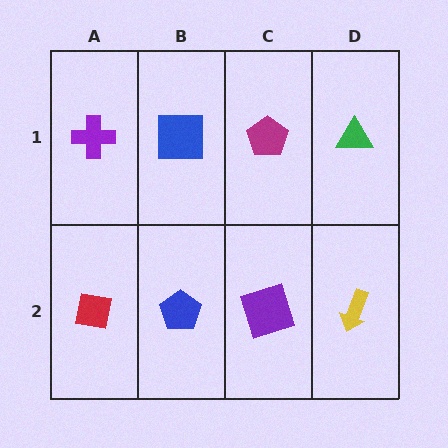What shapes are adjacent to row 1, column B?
A blue pentagon (row 2, column B), a purple cross (row 1, column A), a magenta pentagon (row 1, column C).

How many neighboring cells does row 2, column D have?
2.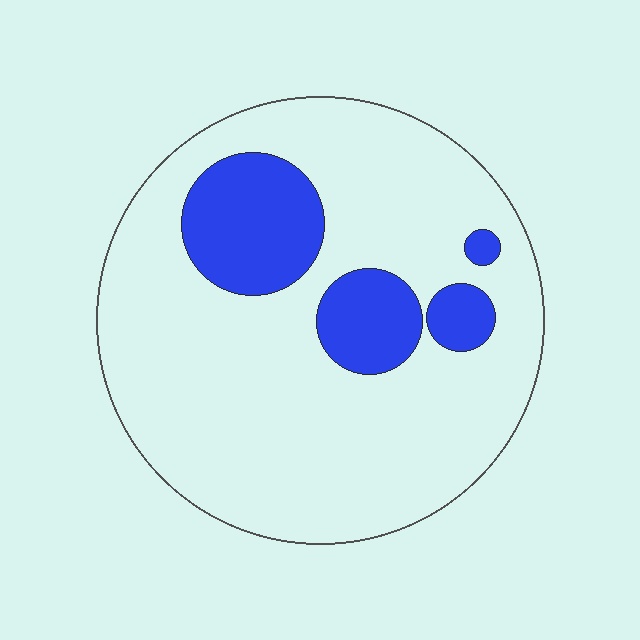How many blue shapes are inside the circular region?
4.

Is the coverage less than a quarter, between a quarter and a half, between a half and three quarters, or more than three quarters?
Less than a quarter.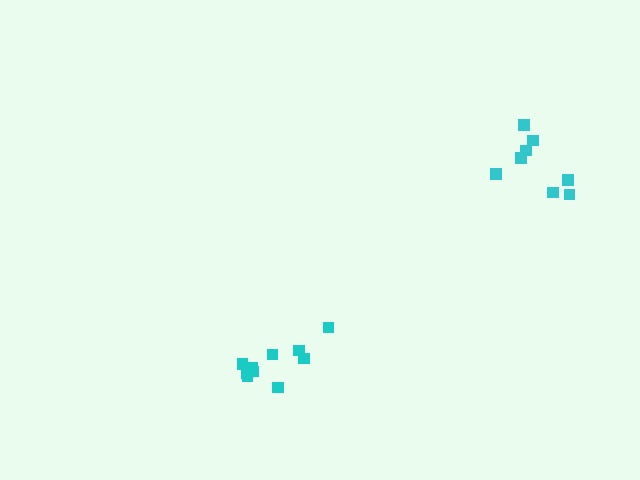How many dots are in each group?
Group 1: 10 dots, Group 2: 8 dots (18 total).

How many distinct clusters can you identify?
There are 2 distinct clusters.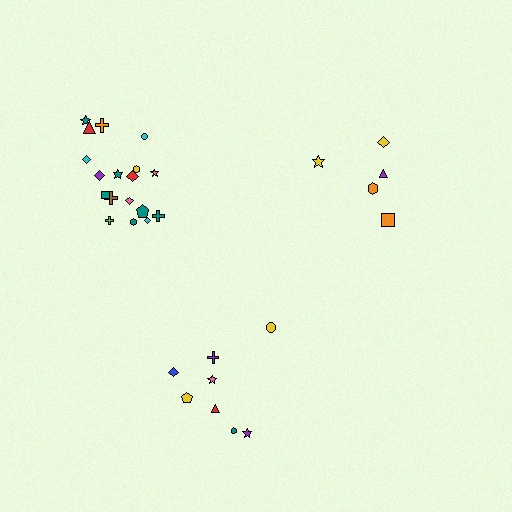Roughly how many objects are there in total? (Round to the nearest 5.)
Roughly 30 objects in total.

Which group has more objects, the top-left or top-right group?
The top-left group.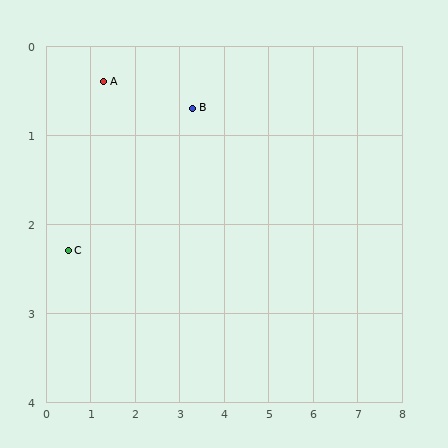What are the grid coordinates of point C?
Point C is at approximately (0.5, 2.3).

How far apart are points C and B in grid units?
Points C and B are about 3.2 grid units apart.